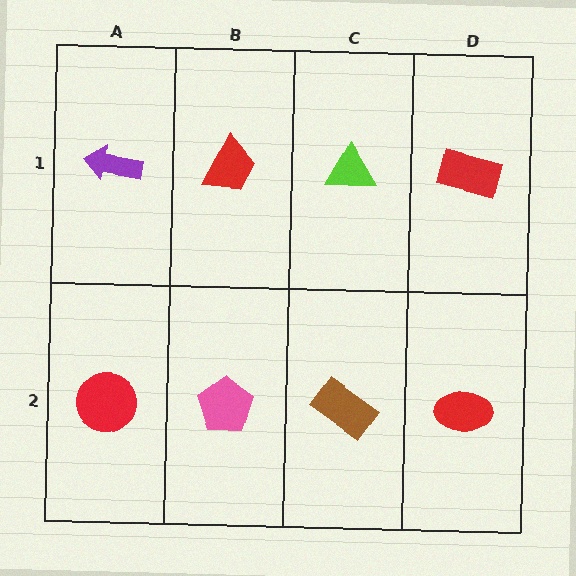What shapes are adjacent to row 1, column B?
A pink pentagon (row 2, column B), a purple arrow (row 1, column A), a lime triangle (row 1, column C).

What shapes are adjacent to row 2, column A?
A purple arrow (row 1, column A), a pink pentagon (row 2, column B).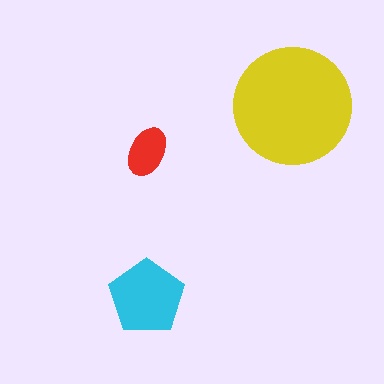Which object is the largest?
The yellow circle.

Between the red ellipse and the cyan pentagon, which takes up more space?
The cyan pentagon.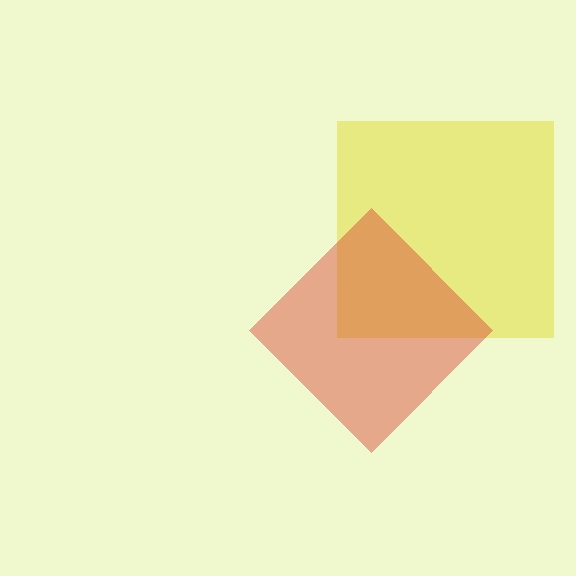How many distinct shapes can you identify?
There are 2 distinct shapes: a yellow square, a red diamond.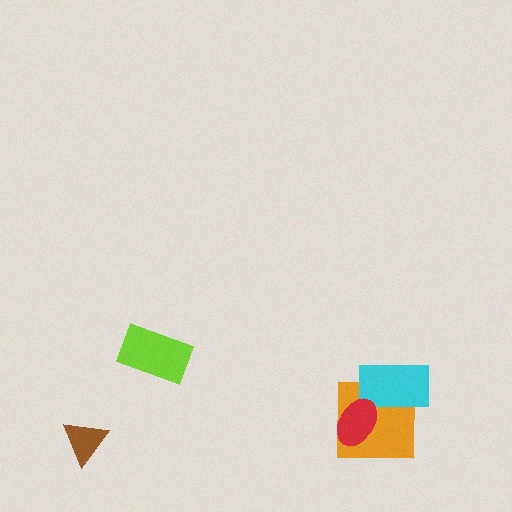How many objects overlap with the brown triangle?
0 objects overlap with the brown triangle.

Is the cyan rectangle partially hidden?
Yes, it is partially covered by another shape.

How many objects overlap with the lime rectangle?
0 objects overlap with the lime rectangle.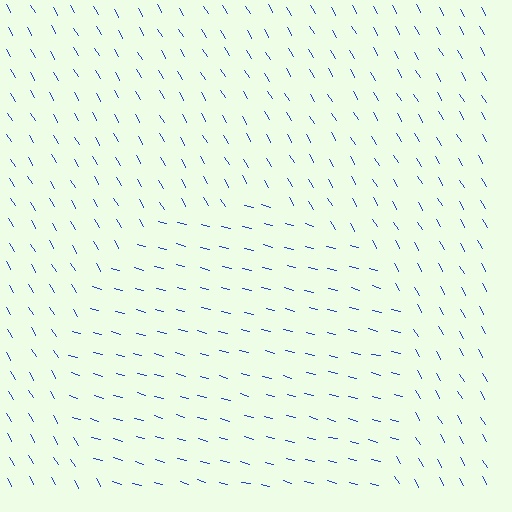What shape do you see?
I see a circle.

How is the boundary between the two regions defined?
The boundary is defined purely by a change in line orientation (approximately 45 degrees difference). All lines are the same color and thickness.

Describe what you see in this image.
The image is filled with small blue line segments. A circle region in the image has lines oriented differently from the surrounding lines, creating a visible texture boundary.